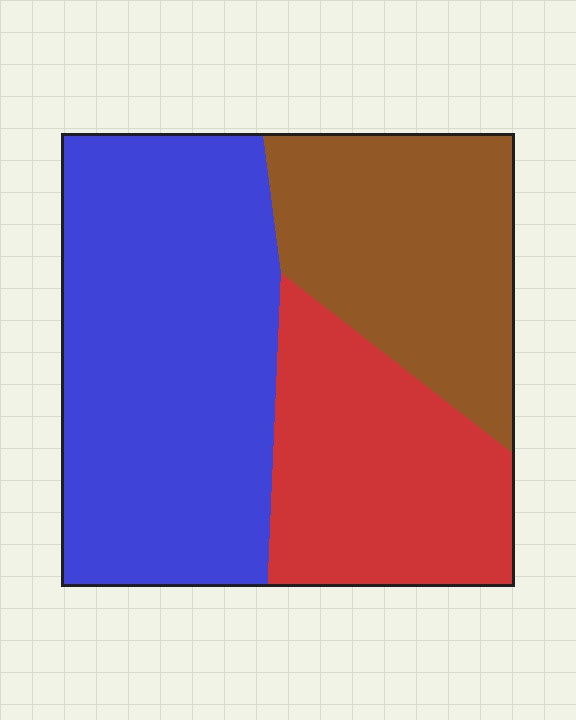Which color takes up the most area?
Blue, at roughly 45%.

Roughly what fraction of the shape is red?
Red covers 26% of the shape.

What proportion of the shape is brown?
Brown takes up about one quarter (1/4) of the shape.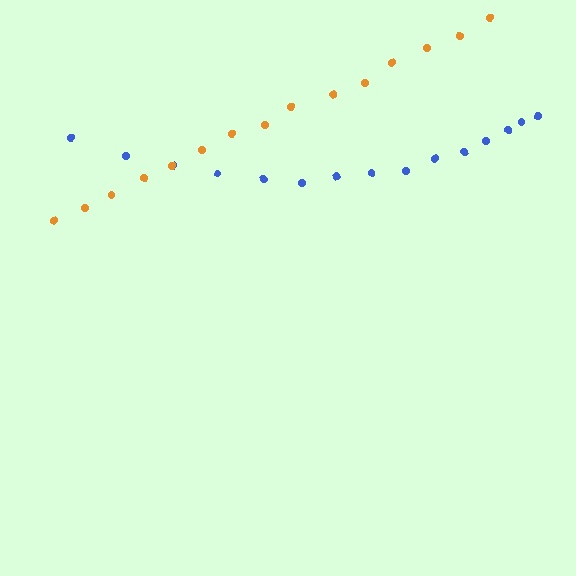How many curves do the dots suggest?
There are 2 distinct paths.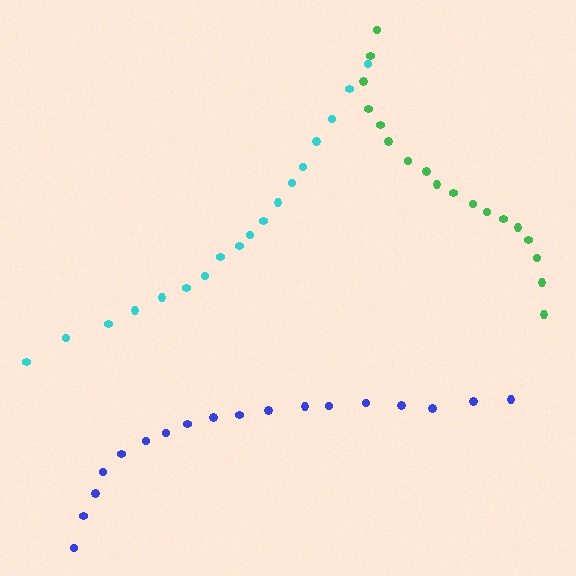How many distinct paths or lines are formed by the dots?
There are 3 distinct paths.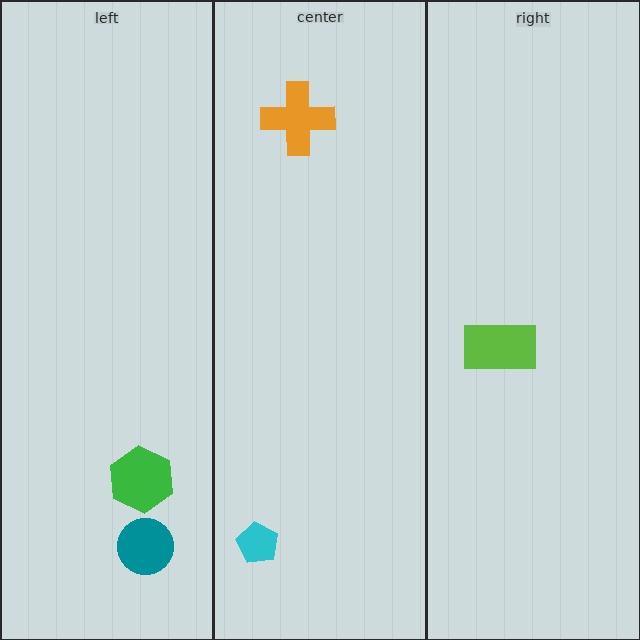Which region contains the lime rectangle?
The right region.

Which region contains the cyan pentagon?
The center region.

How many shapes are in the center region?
2.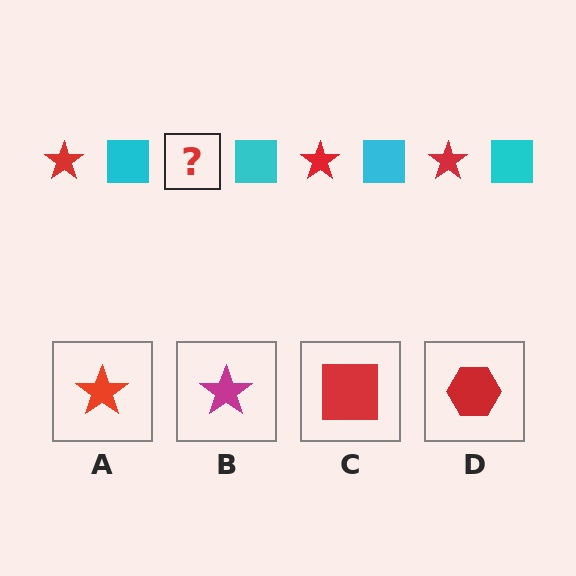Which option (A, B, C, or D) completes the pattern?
A.